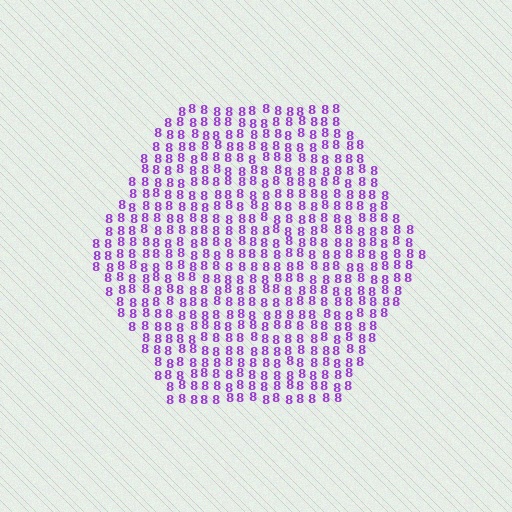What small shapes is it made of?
It is made of small digit 8's.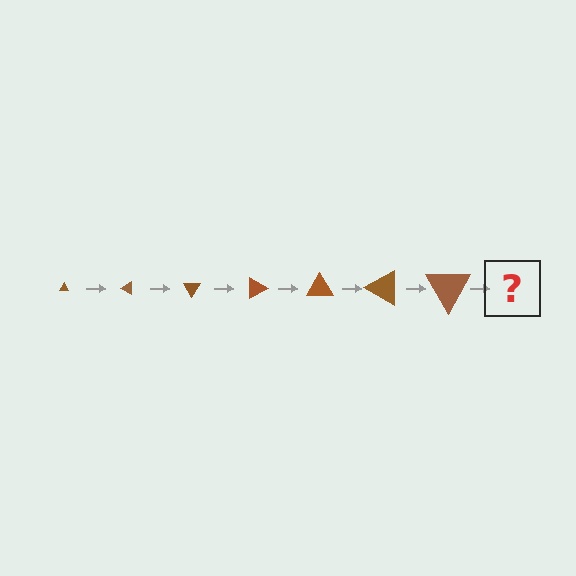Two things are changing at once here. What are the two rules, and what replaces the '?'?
The two rules are that the triangle grows larger each step and it rotates 30 degrees each step. The '?' should be a triangle, larger than the previous one and rotated 210 degrees from the start.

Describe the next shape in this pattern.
It should be a triangle, larger than the previous one and rotated 210 degrees from the start.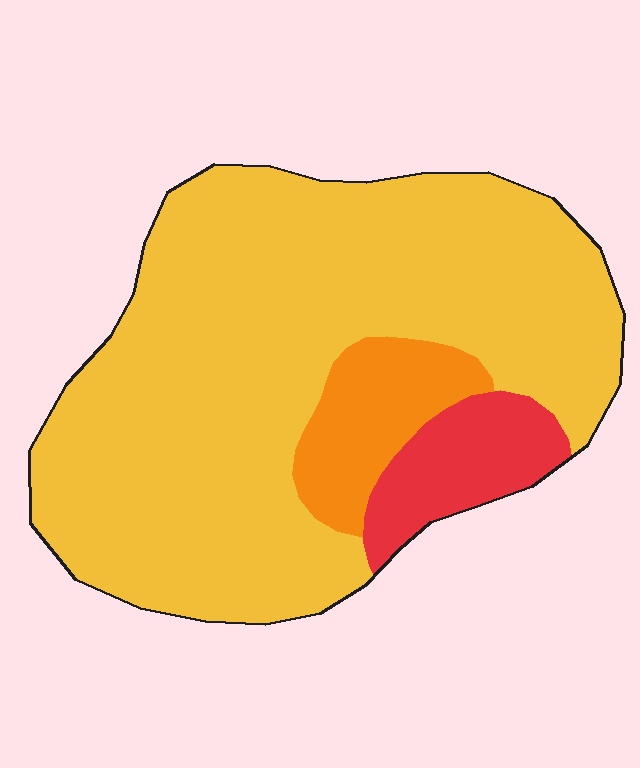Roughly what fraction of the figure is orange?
Orange covers about 10% of the figure.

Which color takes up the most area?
Yellow, at roughly 80%.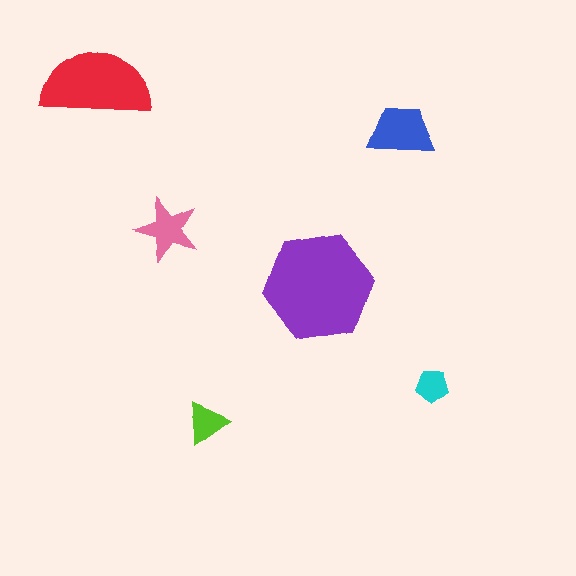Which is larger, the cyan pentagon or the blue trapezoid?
The blue trapezoid.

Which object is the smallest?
The cyan pentagon.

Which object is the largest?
The purple hexagon.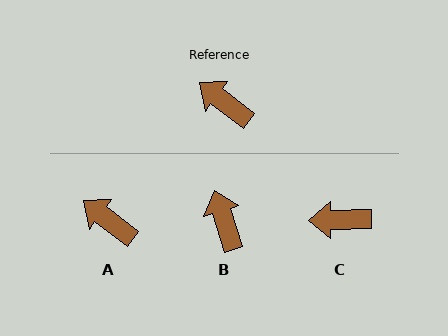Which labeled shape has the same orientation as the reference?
A.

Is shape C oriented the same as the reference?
No, it is off by about 38 degrees.